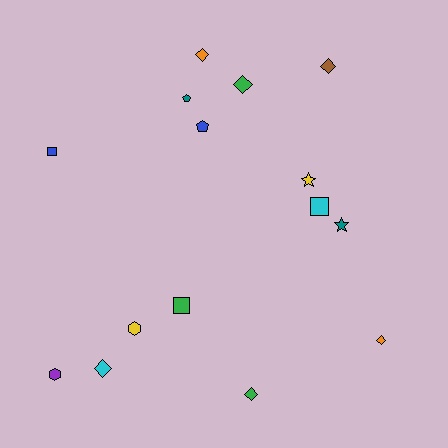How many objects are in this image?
There are 15 objects.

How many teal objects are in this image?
There are 2 teal objects.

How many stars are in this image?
There are 2 stars.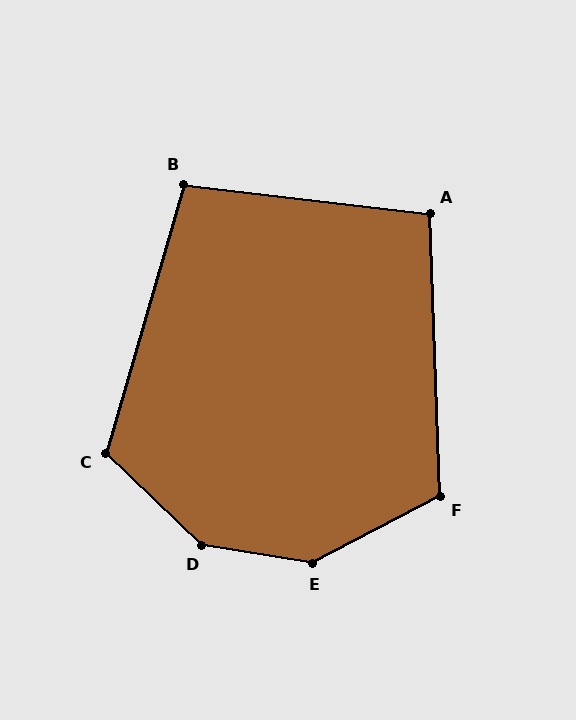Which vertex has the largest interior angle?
D, at approximately 145 degrees.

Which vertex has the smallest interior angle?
A, at approximately 99 degrees.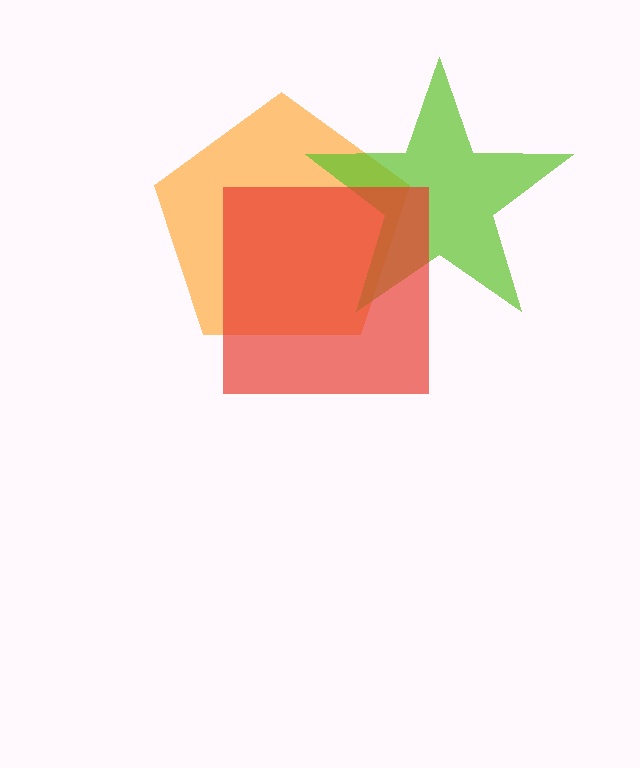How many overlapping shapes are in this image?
There are 3 overlapping shapes in the image.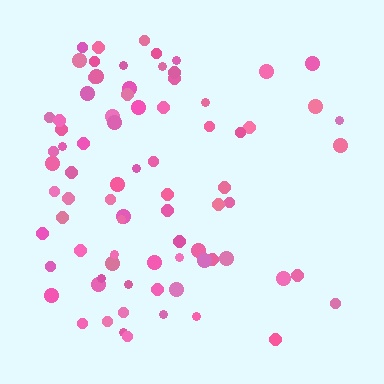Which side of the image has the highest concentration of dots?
The left.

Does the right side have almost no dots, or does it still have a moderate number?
Still a moderate number, just noticeably fewer than the left.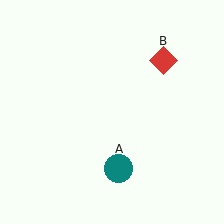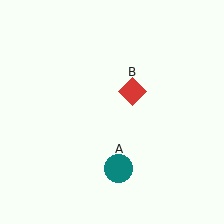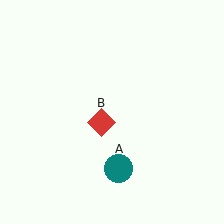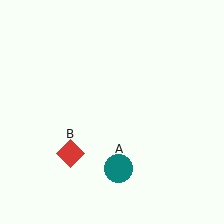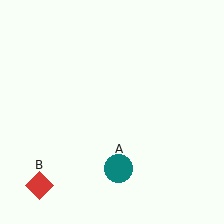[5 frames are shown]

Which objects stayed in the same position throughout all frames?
Teal circle (object A) remained stationary.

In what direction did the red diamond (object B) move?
The red diamond (object B) moved down and to the left.